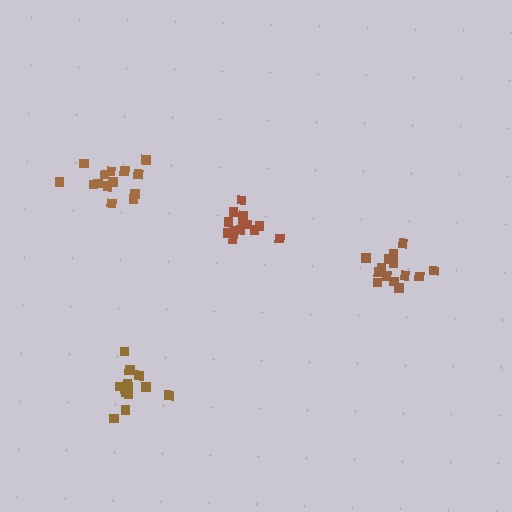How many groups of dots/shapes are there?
There are 4 groups.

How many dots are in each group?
Group 1: 14 dots, Group 2: 14 dots, Group 3: 13 dots, Group 4: 14 dots (55 total).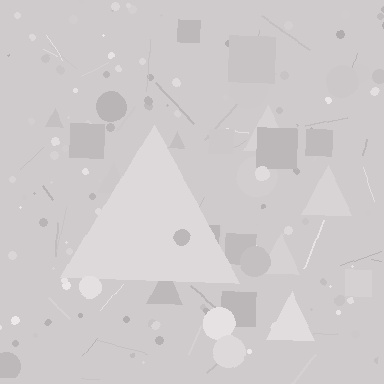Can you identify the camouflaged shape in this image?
The camouflaged shape is a triangle.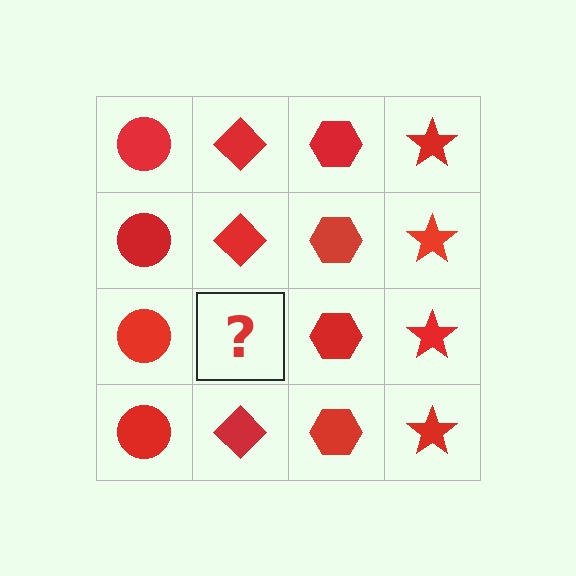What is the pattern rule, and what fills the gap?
The rule is that each column has a consistent shape. The gap should be filled with a red diamond.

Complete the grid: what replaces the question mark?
The question mark should be replaced with a red diamond.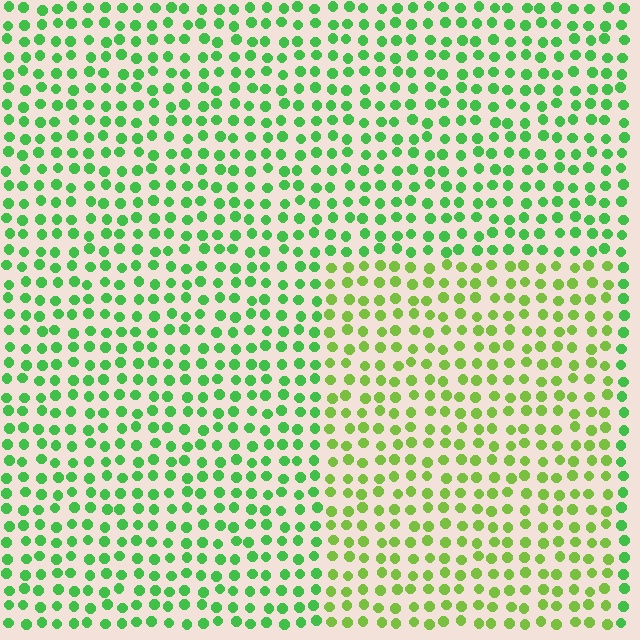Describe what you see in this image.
The image is filled with small green elements in a uniform arrangement. A rectangle-shaped region is visible where the elements are tinted to a slightly different hue, forming a subtle color boundary.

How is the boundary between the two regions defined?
The boundary is defined purely by a slight shift in hue (about 32 degrees). Spacing, size, and orientation are identical on both sides.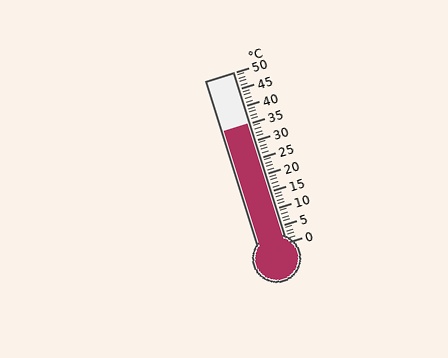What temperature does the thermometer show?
The thermometer shows approximately 35°C.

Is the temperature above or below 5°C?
The temperature is above 5°C.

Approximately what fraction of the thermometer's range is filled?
The thermometer is filled to approximately 70% of its range.